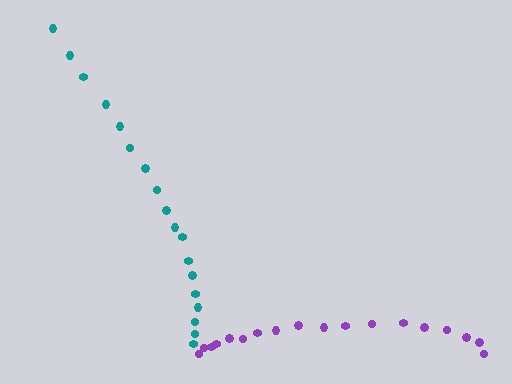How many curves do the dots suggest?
There are 2 distinct paths.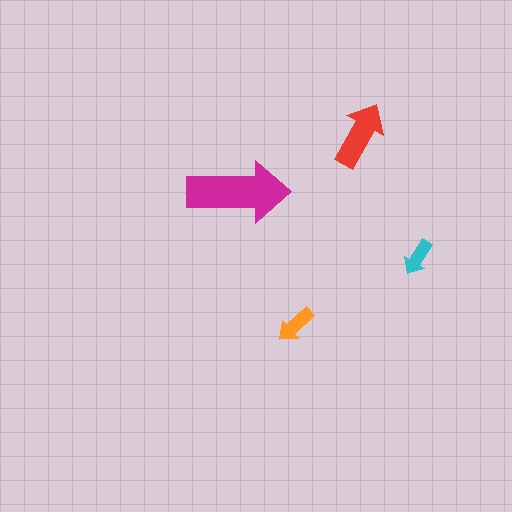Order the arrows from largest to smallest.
the magenta one, the red one, the orange one, the cyan one.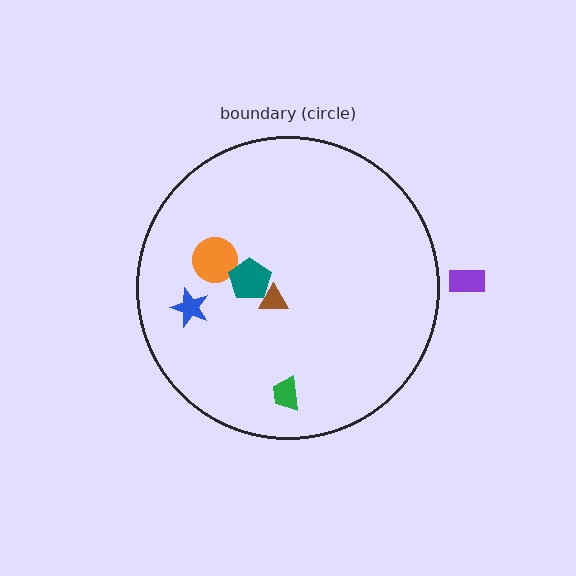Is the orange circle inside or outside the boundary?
Inside.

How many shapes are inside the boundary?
5 inside, 1 outside.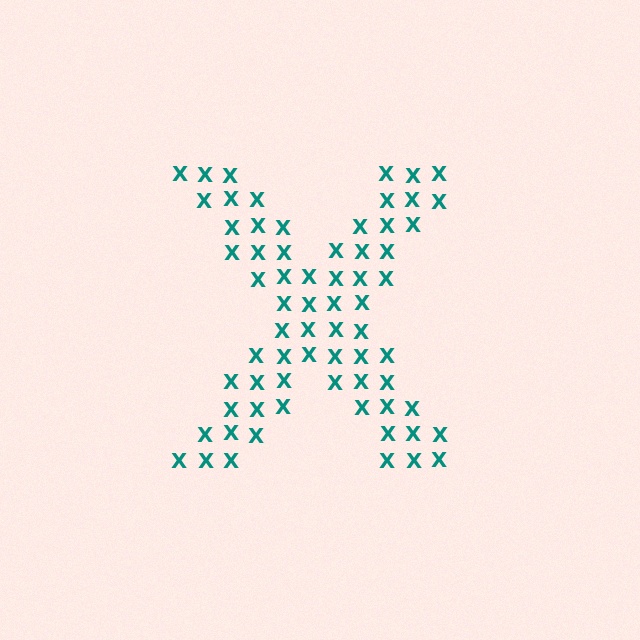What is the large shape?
The large shape is the letter X.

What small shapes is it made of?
It is made of small letter X's.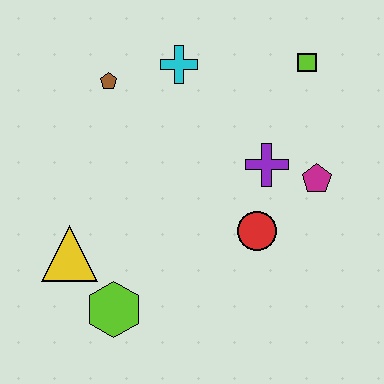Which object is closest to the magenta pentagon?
The purple cross is closest to the magenta pentagon.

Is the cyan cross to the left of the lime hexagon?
No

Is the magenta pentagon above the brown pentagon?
No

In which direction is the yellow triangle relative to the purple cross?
The yellow triangle is to the left of the purple cross.